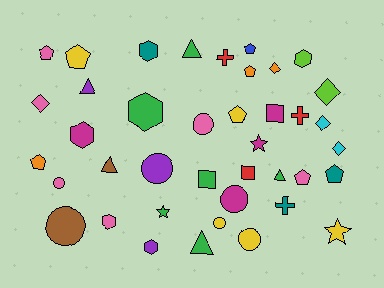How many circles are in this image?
There are 7 circles.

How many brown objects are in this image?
There are 2 brown objects.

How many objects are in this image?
There are 40 objects.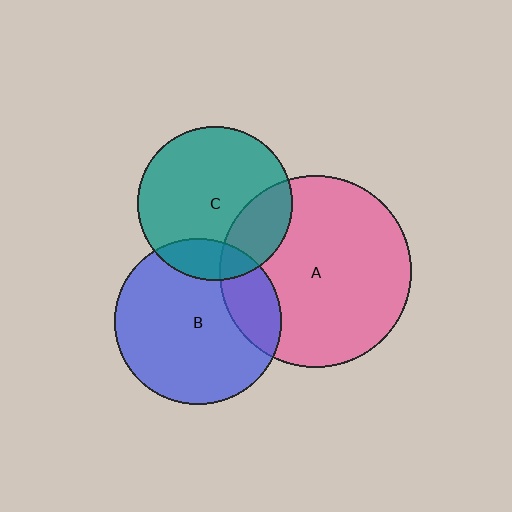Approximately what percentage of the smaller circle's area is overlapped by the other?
Approximately 15%.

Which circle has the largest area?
Circle A (pink).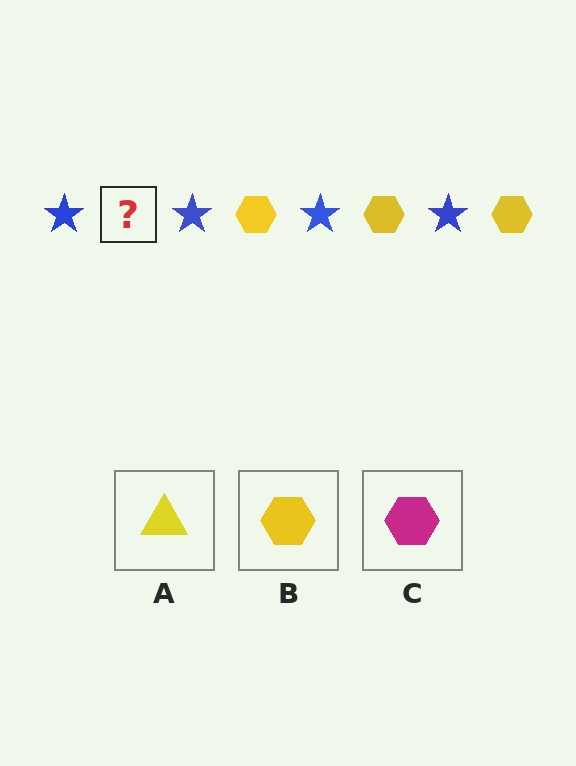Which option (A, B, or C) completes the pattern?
B.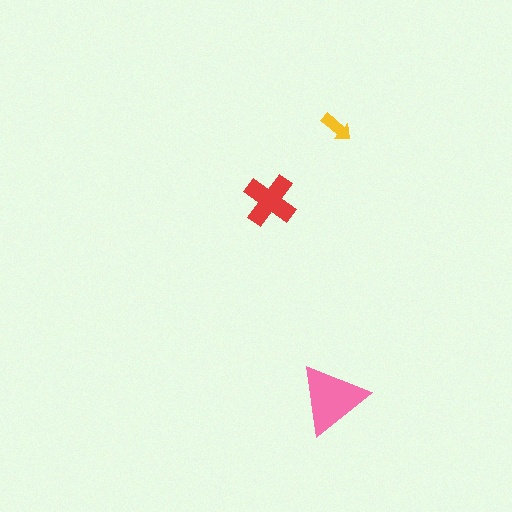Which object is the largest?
The pink triangle.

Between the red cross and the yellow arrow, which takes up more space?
The red cross.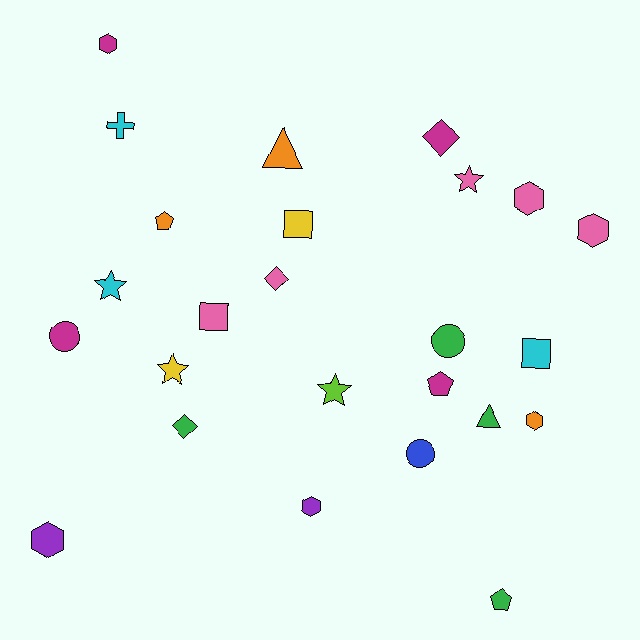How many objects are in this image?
There are 25 objects.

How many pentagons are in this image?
There are 3 pentagons.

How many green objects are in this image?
There are 4 green objects.